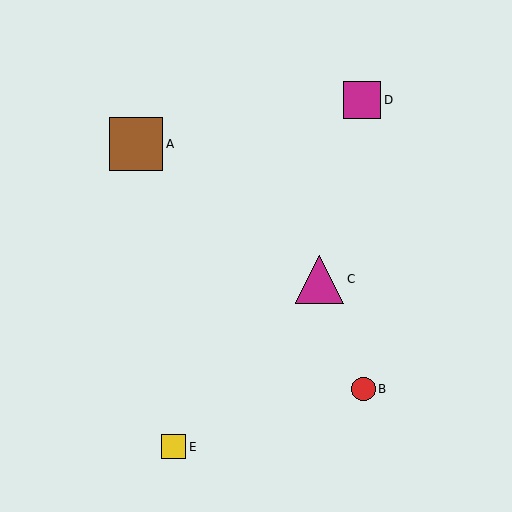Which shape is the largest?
The brown square (labeled A) is the largest.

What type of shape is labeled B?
Shape B is a red circle.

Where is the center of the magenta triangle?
The center of the magenta triangle is at (320, 279).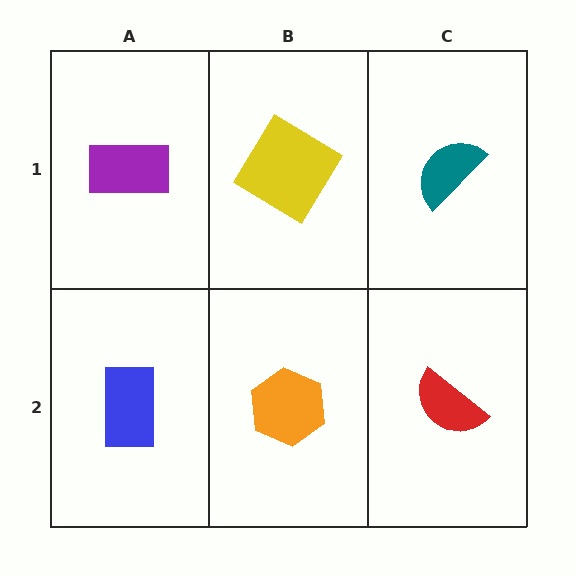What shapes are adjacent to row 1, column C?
A red semicircle (row 2, column C), a yellow diamond (row 1, column B).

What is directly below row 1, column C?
A red semicircle.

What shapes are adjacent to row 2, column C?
A teal semicircle (row 1, column C), an orange hexagon (row 2, column B).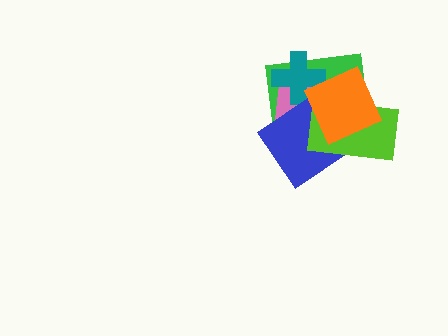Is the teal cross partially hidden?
Yes, it is partially covered by another shape.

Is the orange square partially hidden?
No, no other shape covers it.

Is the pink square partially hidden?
Yes, it is partially covered by another shape.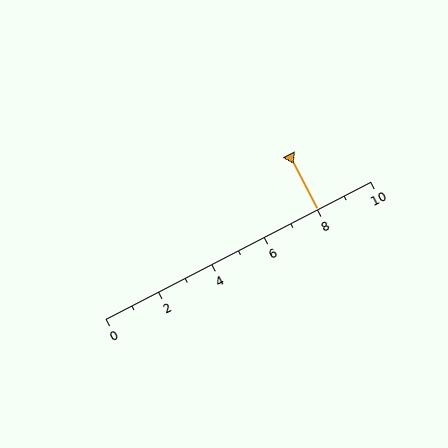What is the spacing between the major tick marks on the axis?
The major ticks are spaced 2 apart.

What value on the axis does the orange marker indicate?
The marker indicates approximately 8.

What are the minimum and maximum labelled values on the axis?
The axis runs from 0 to 10.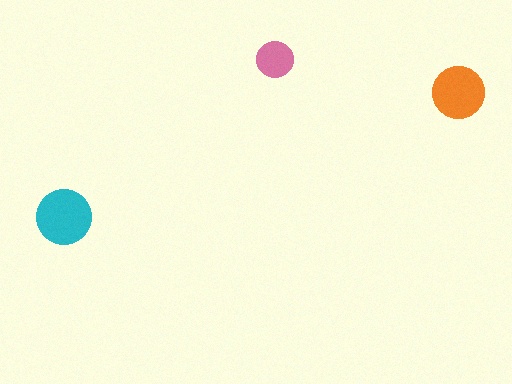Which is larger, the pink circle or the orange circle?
The orange one.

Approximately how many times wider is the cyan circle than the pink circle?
About 1.5 times wider.